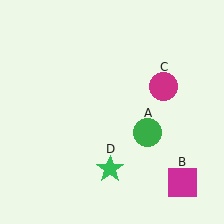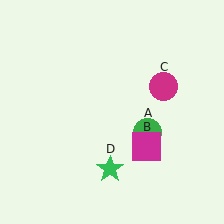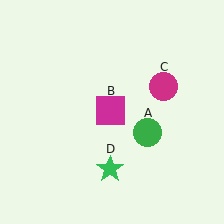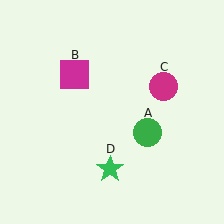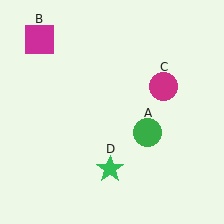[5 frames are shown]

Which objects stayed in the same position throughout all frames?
Green circle (object A) and magenta circle (object C) and green star (object D) remained stationary.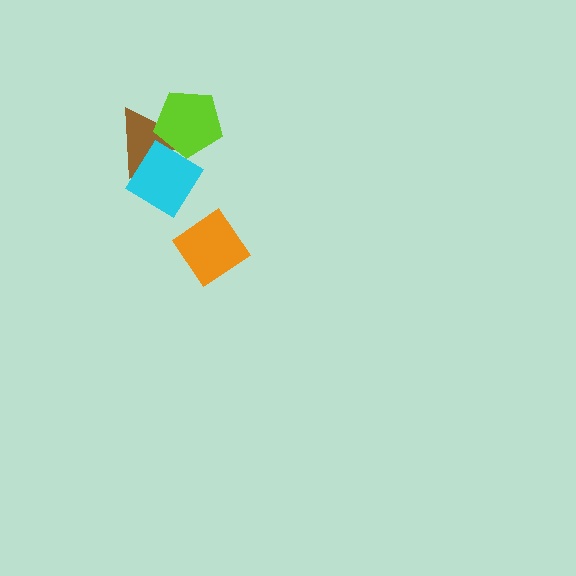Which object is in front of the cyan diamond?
The lime pentagon is in front of the cyan diamond.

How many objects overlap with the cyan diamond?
2 objects overlap with the cyan diamond.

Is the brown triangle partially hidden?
Yes, it is partially covered by another shape.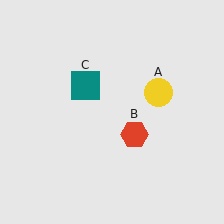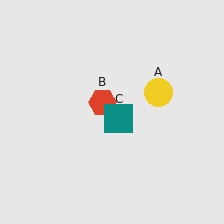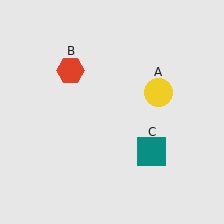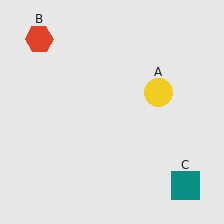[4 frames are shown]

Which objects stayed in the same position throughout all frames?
Yellow circle (object A) remained stationary.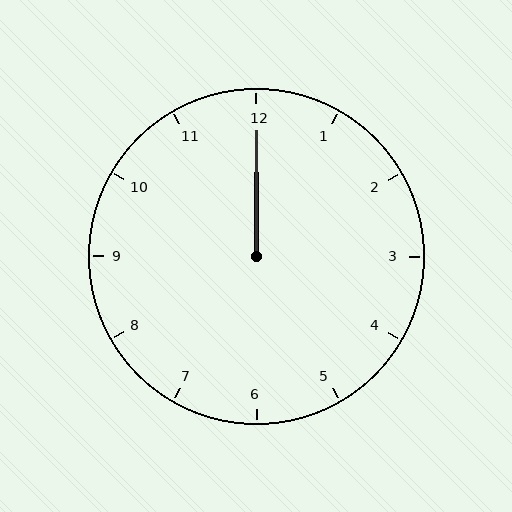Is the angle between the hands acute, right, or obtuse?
It is acute.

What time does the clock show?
12:00.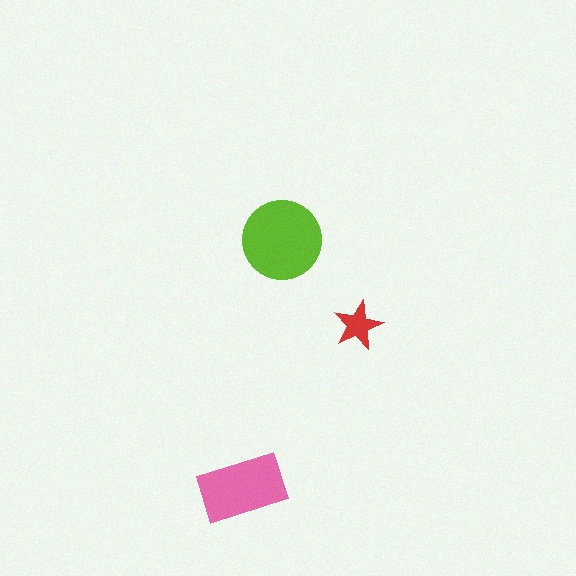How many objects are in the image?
There are 3 objects in the image.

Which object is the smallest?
The red star.